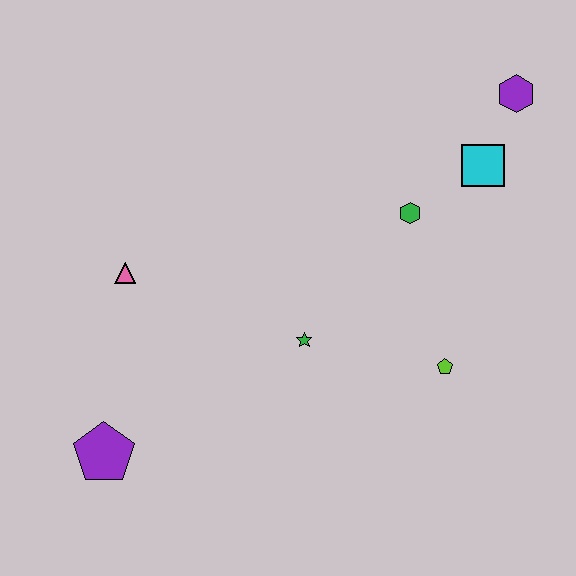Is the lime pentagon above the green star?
No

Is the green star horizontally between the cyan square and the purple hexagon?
No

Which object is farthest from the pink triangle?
The purple hexagon is farthest from the pink triangle.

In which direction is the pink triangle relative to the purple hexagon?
The pink triangle is to the left of the purple hexagon.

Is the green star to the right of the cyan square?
No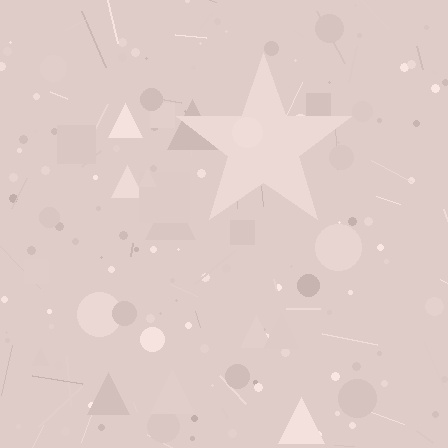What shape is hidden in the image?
A star is hidden in the image.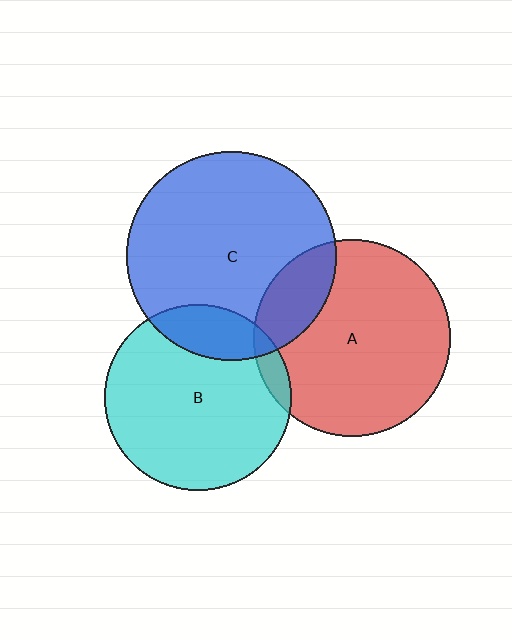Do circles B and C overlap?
Yes.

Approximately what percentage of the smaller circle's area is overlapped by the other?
Approximately 20%.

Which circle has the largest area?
Circle C (blue).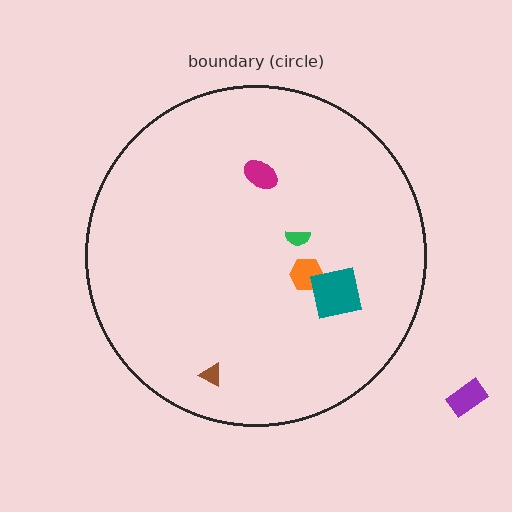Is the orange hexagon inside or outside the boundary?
Inside.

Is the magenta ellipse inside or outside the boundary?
Inside.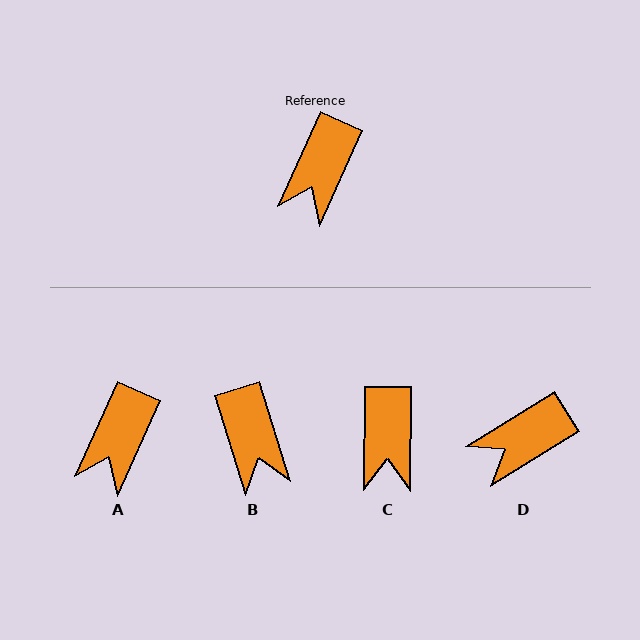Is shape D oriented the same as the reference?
No, it is off by about 34 degrees.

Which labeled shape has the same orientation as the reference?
A.